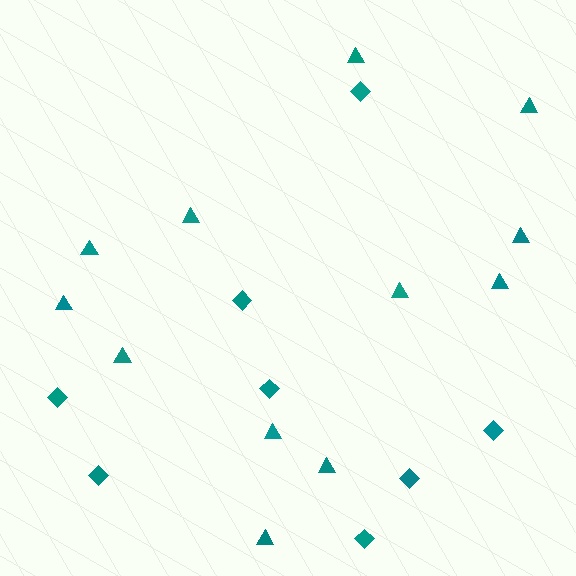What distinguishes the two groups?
There are 2 groups: one group of triangles (12) and one group of diamonds (8).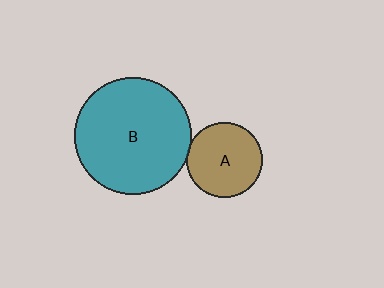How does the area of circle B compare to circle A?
Approximately 2.4 times.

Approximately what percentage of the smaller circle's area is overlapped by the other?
Approximately 5%.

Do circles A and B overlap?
Yes.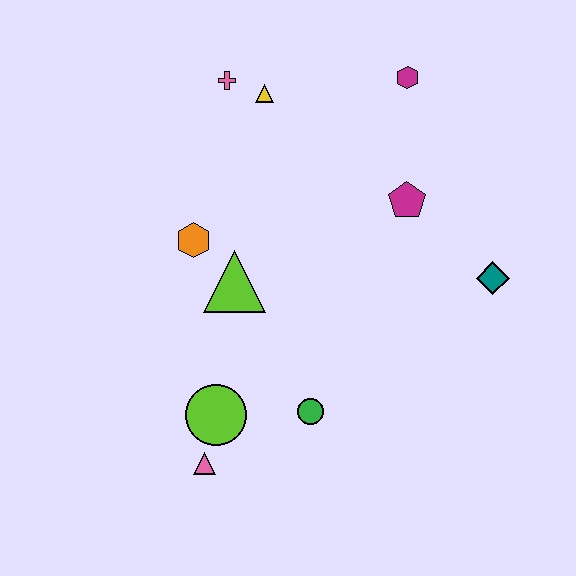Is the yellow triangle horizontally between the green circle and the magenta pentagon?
No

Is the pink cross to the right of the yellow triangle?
No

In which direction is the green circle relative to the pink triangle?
The green circle is to the right of the pink triangle.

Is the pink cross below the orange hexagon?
No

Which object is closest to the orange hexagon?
The lime triangle is closest to the orange hexagon.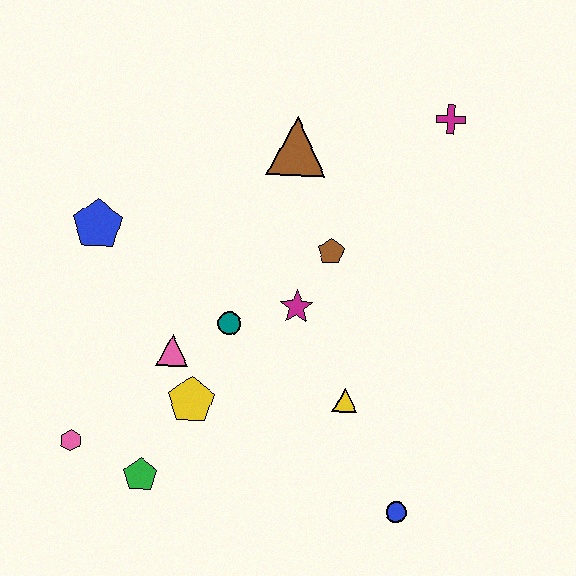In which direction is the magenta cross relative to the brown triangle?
The magenta cross is to the right of the brown triangle.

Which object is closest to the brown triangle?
The brown pentagon is closest to the brown triangle.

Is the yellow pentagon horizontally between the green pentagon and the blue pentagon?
No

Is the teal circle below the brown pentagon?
Yes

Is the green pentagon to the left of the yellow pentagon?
Yes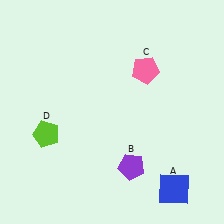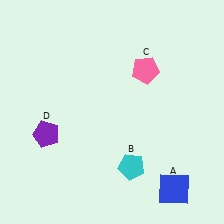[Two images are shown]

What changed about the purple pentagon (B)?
In Image 1, B is purple. In Image 2, it changed to cyan.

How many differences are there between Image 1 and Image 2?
There are 2 differences between the two images.